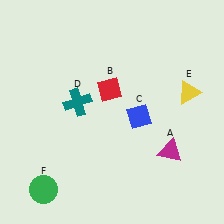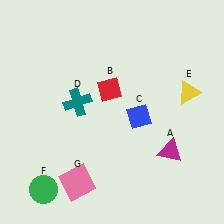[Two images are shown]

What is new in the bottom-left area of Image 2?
A pink square (G) was added in the bottom-left area of Image 2.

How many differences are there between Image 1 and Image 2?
There is 1 difference between the two images.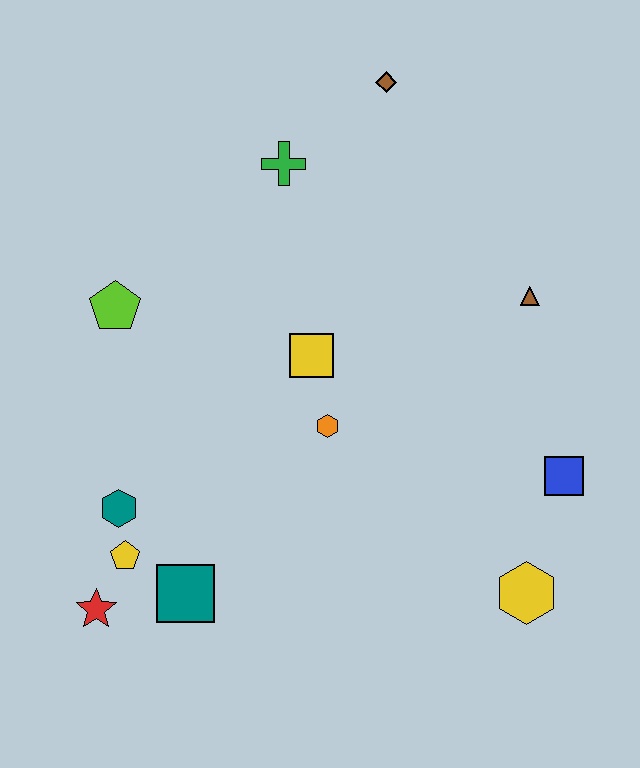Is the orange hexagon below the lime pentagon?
Yes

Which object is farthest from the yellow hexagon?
The brown diamond is farthest from the yellow hexagon.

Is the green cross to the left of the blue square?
Yes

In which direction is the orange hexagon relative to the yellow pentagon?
The orange hexagon is to the right of the yellow pentagon.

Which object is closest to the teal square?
The yellow pentagon is closest to the teal square.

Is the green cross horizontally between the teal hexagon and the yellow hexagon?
Yes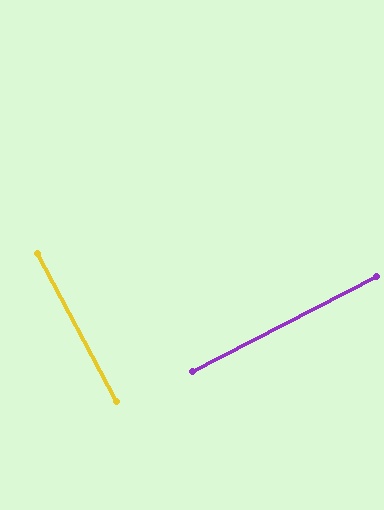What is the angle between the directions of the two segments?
Approximately 89 degrees.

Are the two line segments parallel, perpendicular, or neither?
Perpendicular — they meet at approximately 89°.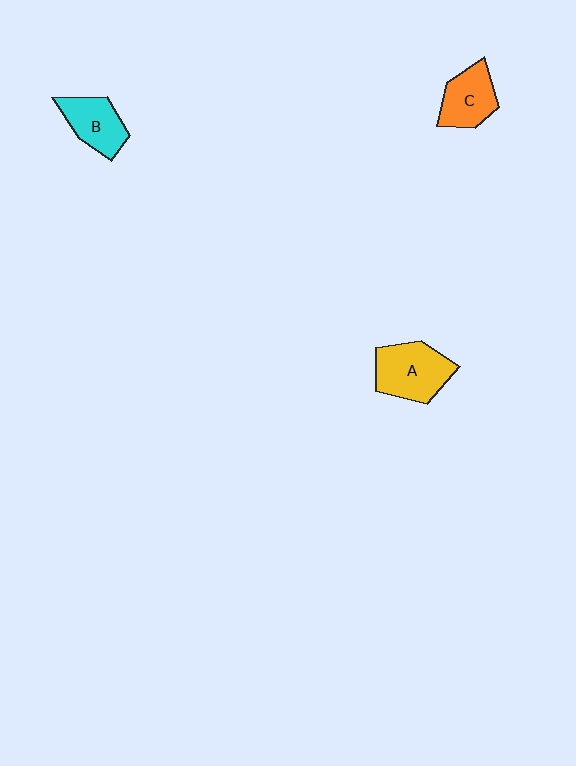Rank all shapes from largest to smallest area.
From largest to smallest: A (yellow), C (orange), B (cyan).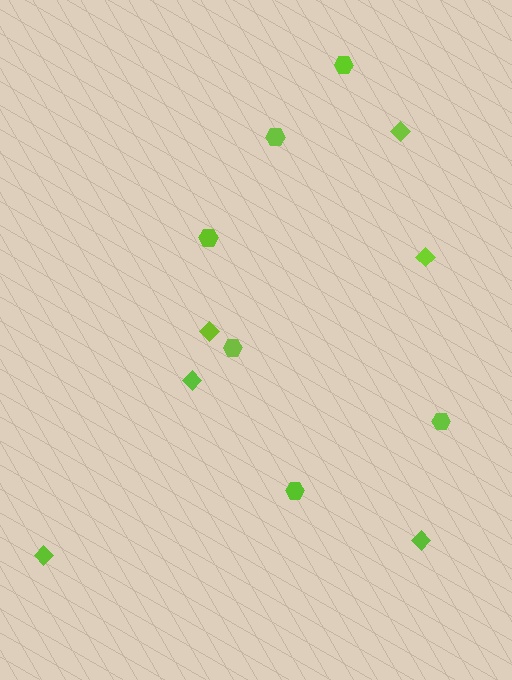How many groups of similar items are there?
There are 2 groups: one group of diamonds (6) and one group of hexagons (6).